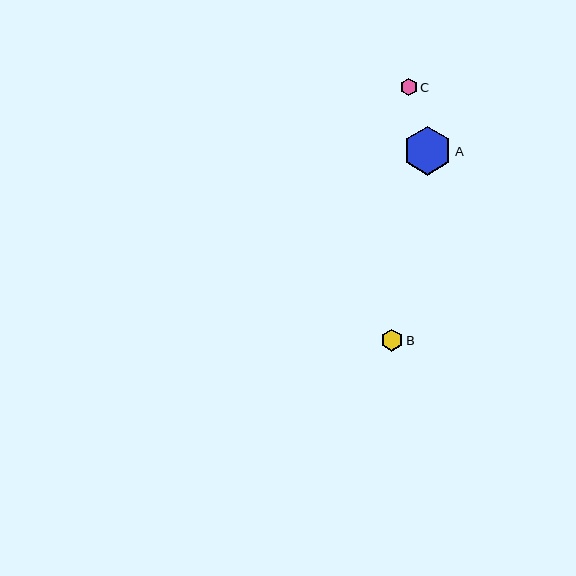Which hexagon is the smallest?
Hexagon C is the smallest with a size of approximately 17 pixels.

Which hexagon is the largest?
Hexagon A is the largest with a size of approximately 48 pixels.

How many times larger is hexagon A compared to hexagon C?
Hexagon A is approximately 2.8 times the size of hexagon C.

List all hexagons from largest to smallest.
From largest to smallest: A, B, C.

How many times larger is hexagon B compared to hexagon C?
Hexagon B is approximately 1.3 times the size of hexagon C.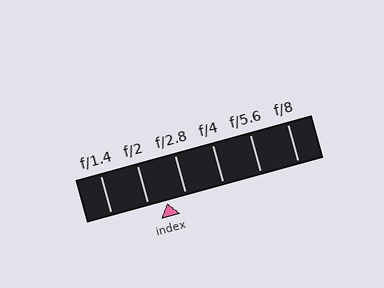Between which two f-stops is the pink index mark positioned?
The index mark is between f/2 and f/2.8.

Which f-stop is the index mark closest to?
The index mark is closest to f/2.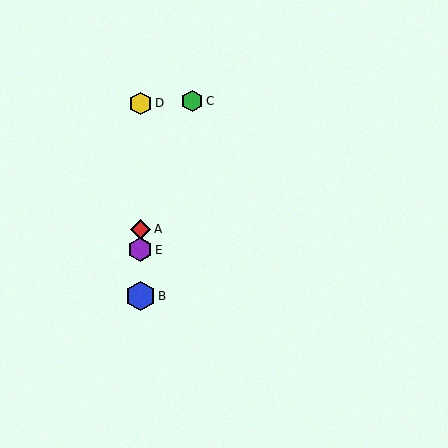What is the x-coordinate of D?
Object D is at x≈140.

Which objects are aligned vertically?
Objects A, B, D, E are aligned vertically.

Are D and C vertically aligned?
No, D is at x≈140 and C is at x≈192.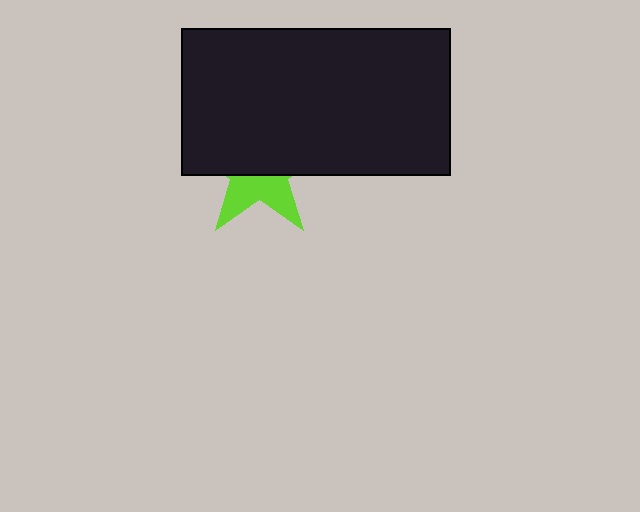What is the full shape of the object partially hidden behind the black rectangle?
The partially hidden object is a lime star.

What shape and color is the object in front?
The object in front is a black rectangle.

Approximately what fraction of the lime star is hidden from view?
Roughly 61% of the lime star is hidden behind the black rectangle.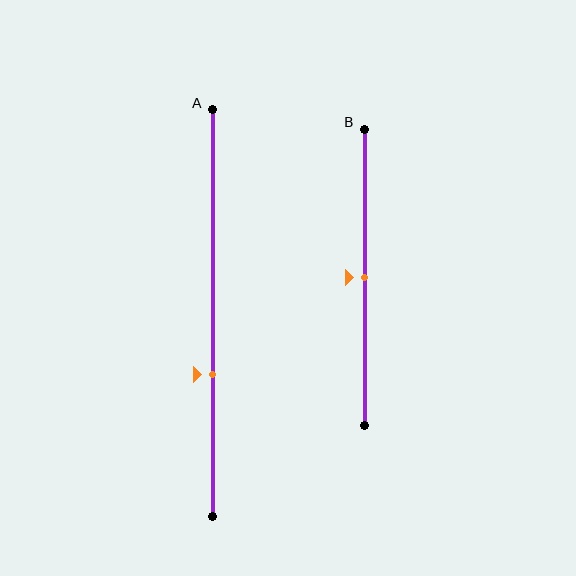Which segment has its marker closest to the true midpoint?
Segment B has its marker closest to the true midpoint.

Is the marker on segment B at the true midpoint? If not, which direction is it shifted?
Yes, the marker on segment B is at the true midpoint.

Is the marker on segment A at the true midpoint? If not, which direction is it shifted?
No, the marker on segment A is shifted downward by about 15% of the segment length.